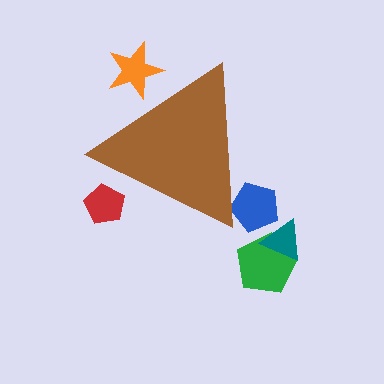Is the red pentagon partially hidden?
Yes, the red pentagon is partially hidden behind the brown triangle.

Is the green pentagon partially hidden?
No, the green pentagon is fully visible.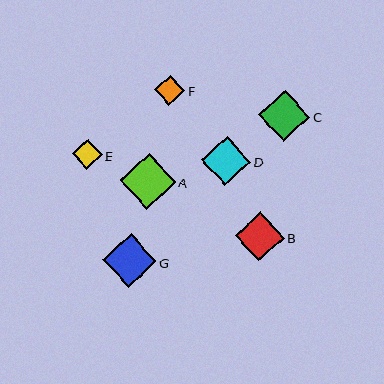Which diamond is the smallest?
Diamond F is the smallest with a size of approximately 30 pixels.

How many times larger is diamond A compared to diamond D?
Diamond A is approximately 1.1 times the size of diamond D.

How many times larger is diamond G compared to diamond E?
Diamond G is approximately 1.8 times the size of diamond E.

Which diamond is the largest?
Diamond A is the largest with a size of approximately 56 pixels.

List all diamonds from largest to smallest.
From largest to smallest: A, G, C, B, D, E, F.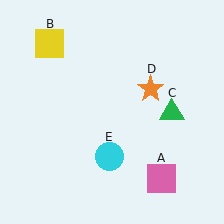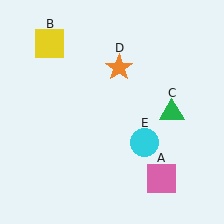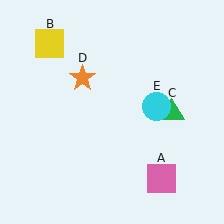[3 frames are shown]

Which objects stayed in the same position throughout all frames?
Pink square (object A) and yellow square (object B) and green triangle (object C) remained stationary.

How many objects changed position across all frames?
2 objects changed position: orange star (object D), cyan circle (object E).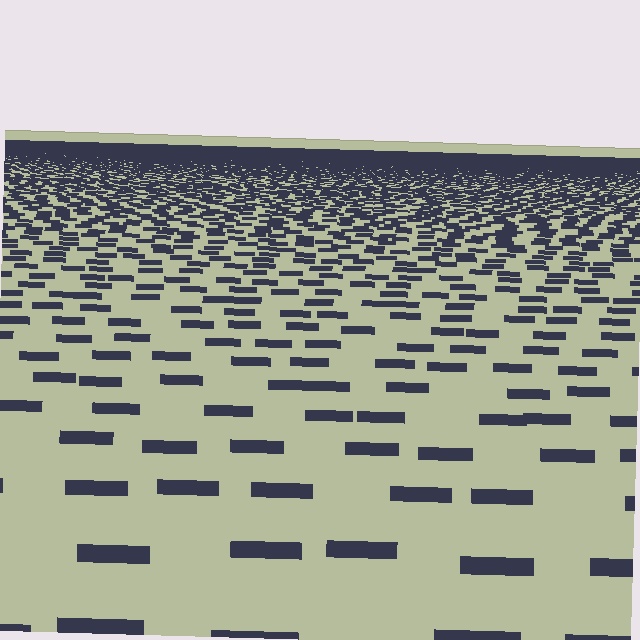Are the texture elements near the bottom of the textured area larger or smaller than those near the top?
Larger. Near the bottom, elements are closer to the viewer and appear at a bigger on-screen size.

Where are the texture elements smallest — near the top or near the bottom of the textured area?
Near the top.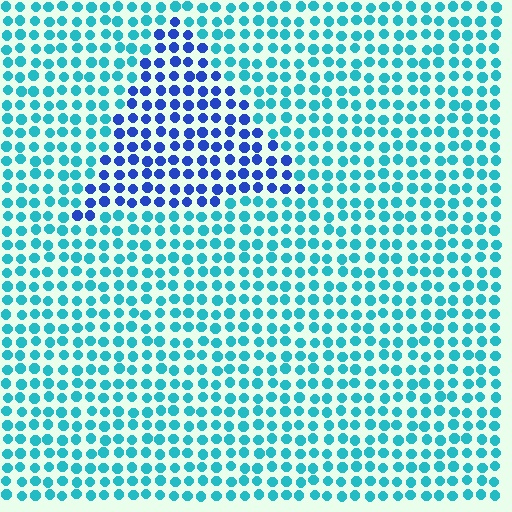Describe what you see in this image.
The image is filled with small cyan elements in a uniform arrangement. A triangle-shaped region is visible where the elements are tinted to a slightly different hue, forming a subtle color boundary.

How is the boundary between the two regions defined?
The boundary is defined purely by a slight shift in hue (about 44 degrees). Spacing, size, and orientation are identical on both sides.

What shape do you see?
I see a triangle.